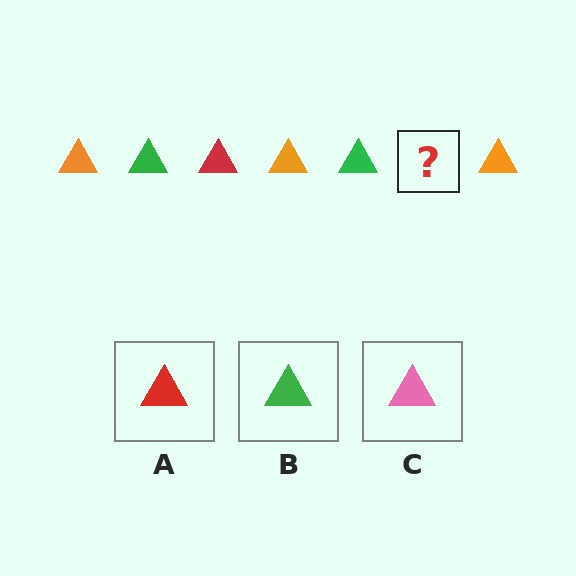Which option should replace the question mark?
Option A.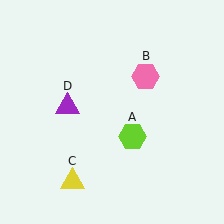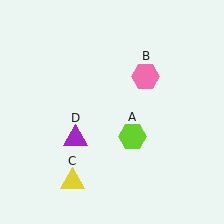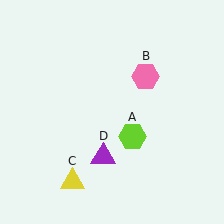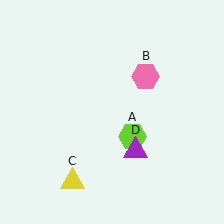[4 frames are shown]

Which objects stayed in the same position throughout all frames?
Lime hexagon (object A) and pink hexagon (object B) and yellow triangle (object C) remained stationary.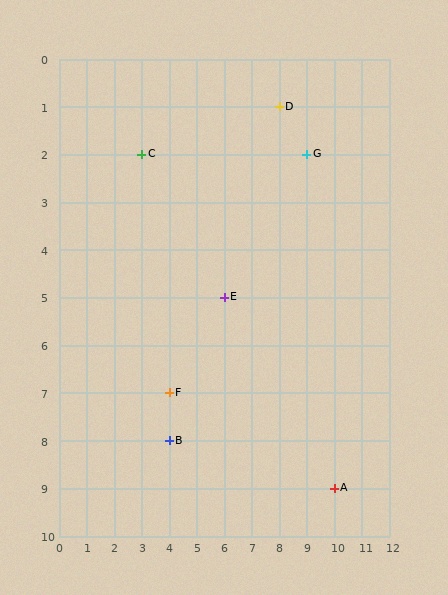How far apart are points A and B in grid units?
Points A and B are 6 columns and 1 row apart (about 6.1 grid units diagonally).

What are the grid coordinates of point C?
Point C is at grid coordinates (3, 2).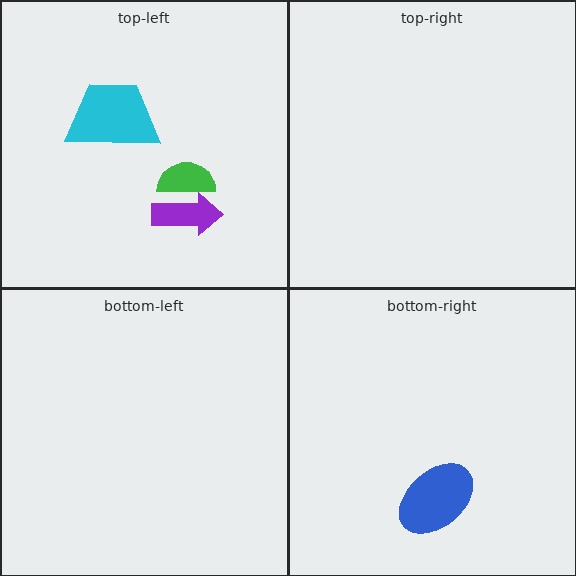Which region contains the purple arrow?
The top-left region.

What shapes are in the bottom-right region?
The blue ellipse.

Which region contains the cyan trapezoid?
The top-left region.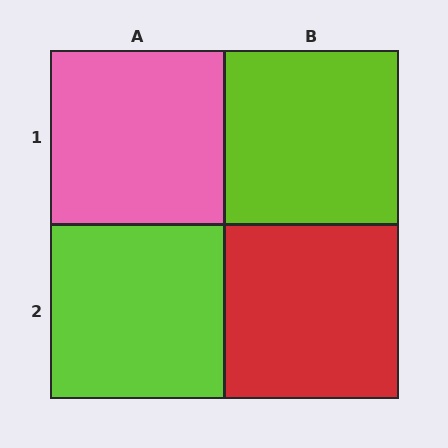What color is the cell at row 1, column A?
Pink.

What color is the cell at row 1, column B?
Lime.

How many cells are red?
1 cell is red.